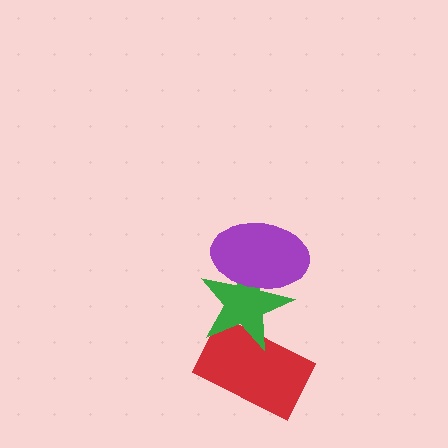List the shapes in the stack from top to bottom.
From top to bottom: the purple ellipse, the green star, the red rectangle.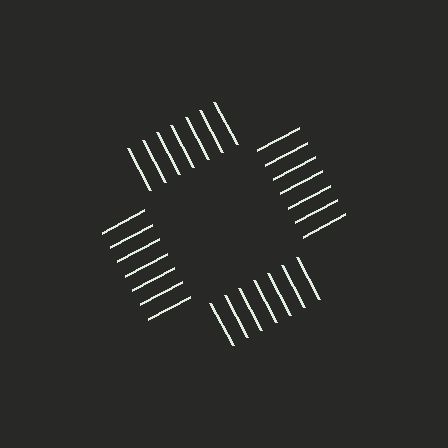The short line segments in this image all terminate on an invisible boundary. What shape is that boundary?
An illusory square — the line segments terminate on its edges but no continuous stroke is drawn.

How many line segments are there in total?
28 — 7 along each of the 4 edges.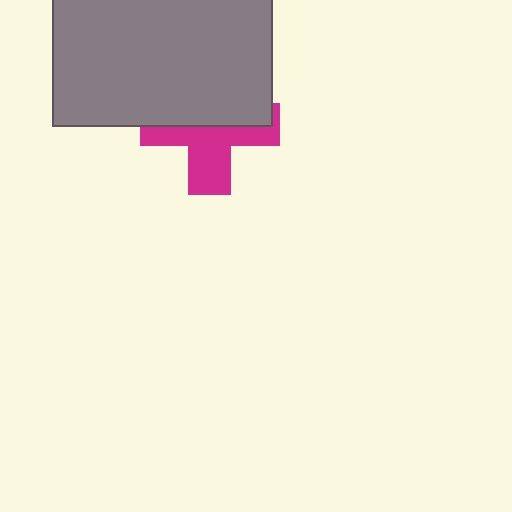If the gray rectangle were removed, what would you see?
You would see the complete magenta cross.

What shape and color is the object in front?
The object in front is a gray rectangle.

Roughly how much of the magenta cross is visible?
About half of it is visible (roughly 47%).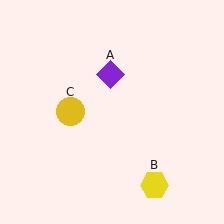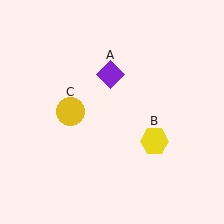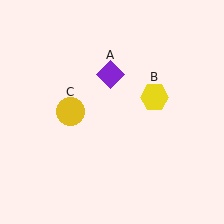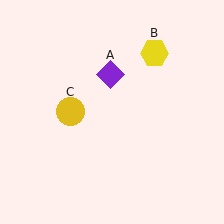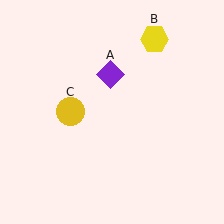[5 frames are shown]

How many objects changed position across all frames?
1 object changed position: yellow hexagon (object B).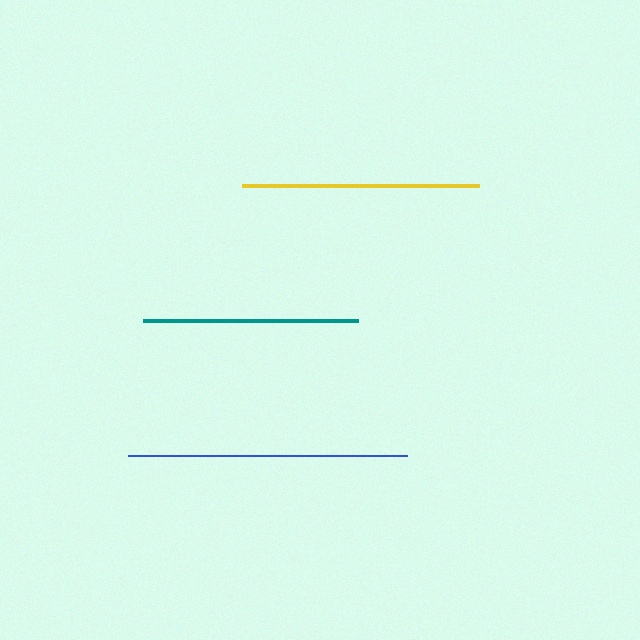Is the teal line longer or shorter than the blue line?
The blue line is longer than the teal line.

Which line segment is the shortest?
The teal line is the shortest at approximately 216 pixels.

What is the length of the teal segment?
The teal segment is approximately 216 pixels long.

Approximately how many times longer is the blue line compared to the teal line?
The blue line is approximately 1.3 times the length of the teal line.